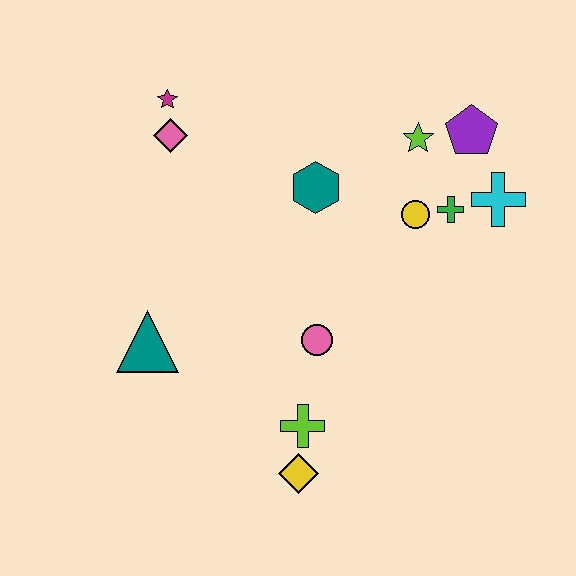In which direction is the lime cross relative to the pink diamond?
The lime cross is below the pink diamond.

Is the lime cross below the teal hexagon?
Yes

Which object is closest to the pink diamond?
The magenta star is closest to the pink diamond.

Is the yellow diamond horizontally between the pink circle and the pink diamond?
Yes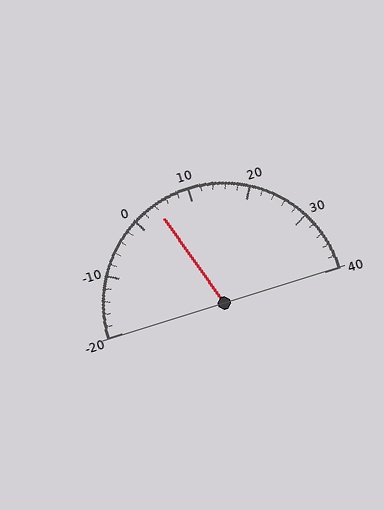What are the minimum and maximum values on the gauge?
The gauge ranges from -20 to 40.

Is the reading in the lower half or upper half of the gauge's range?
The reading is in the lower half of the range (-20 to 40).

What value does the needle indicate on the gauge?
The needle indicates approximately 4.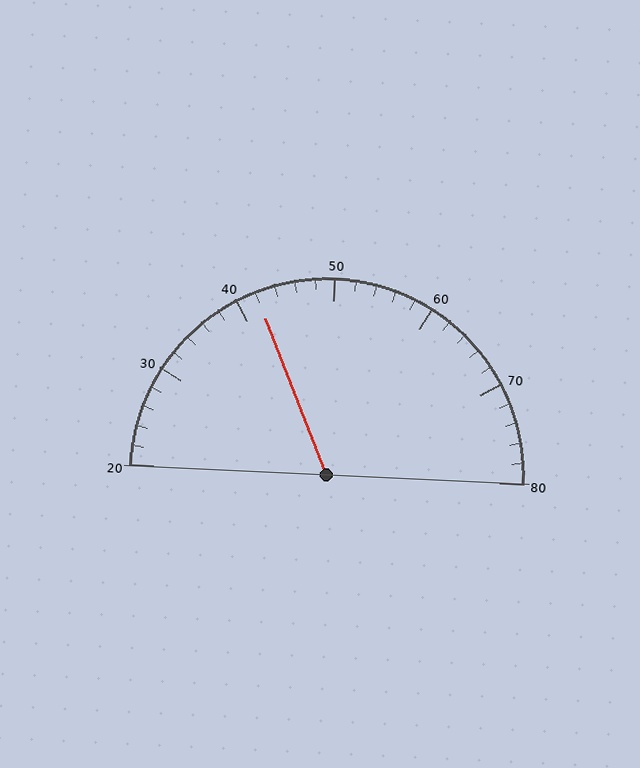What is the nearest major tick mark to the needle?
The nearest major tick mark is 40.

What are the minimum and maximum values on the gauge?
The gauge ranges from 20 to 80.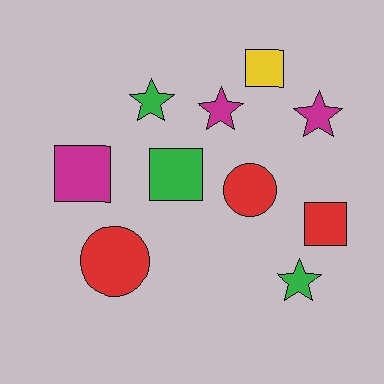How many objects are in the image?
There are 10 objects.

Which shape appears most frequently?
Square, with 4 objects.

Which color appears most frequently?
Magenta, with 3 objects.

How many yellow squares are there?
There is 1 yellow square.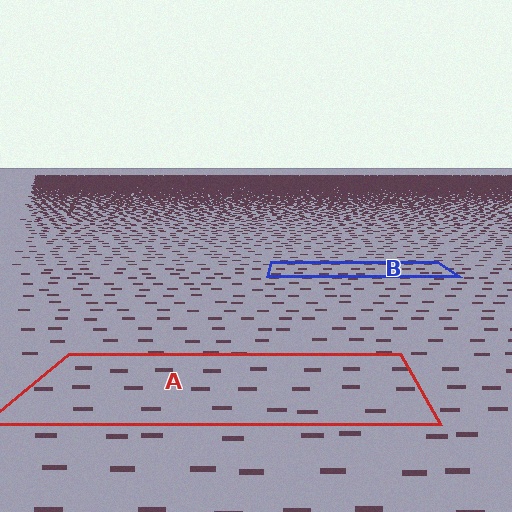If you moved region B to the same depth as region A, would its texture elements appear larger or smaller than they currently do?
They would appear larger. At a closer depth, the same texture elements are projected at a bigger on-screen size.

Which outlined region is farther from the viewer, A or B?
Region B is farther from the viewer — the texture elements inside it appear smaller and more densely packed.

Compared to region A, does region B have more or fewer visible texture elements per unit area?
Region B has more texture elements per unit area — they are packed more densely because it is farther away.